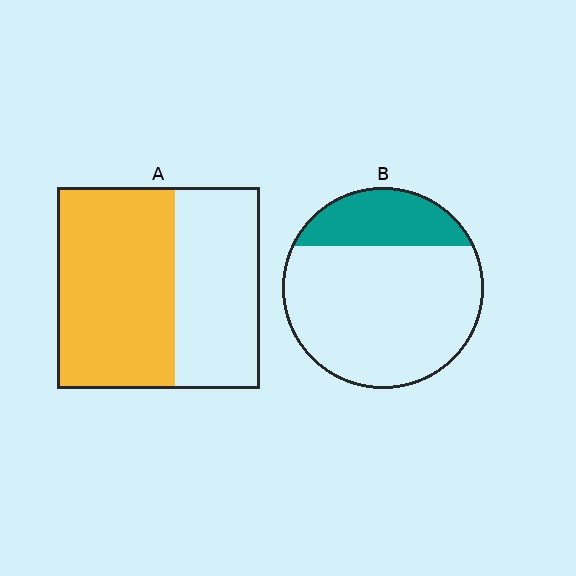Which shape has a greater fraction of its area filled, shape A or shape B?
Shape A.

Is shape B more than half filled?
No.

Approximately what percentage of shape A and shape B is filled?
A is approximately 60% and B is approximately 25%.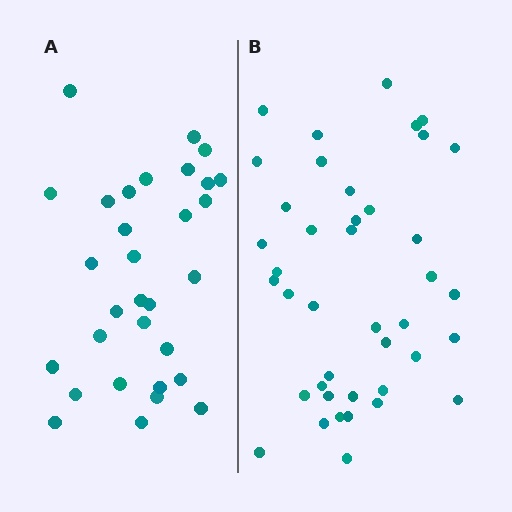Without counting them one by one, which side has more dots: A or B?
Region B (the right region) has more dots.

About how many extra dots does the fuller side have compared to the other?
Region B has roughly 10 or so more dots than region A.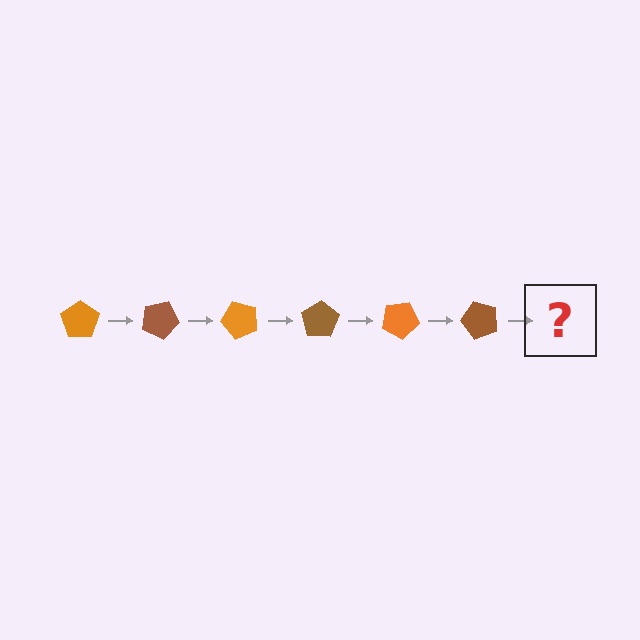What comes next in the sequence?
The next element should be an orange pentagon, rotated 150 degrees from the start.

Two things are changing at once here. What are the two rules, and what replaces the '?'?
The two rules are that it rotates 25 degrees each step and the color cycles through orange and brown. The '?' should be an orange pentagon, rotated 150 degrees from the start.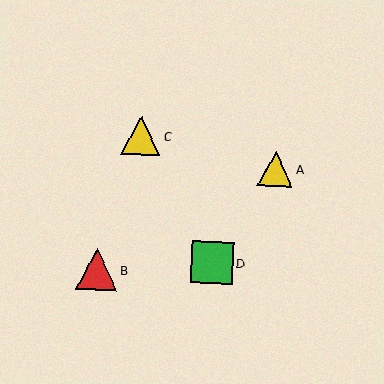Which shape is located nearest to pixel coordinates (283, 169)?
The yellow triangle (labeled A) at (275, 169) is nearest to that location.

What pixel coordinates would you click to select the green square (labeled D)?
Click at (212, 263) to select the green square D.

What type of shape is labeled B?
Shape B is a red triangle.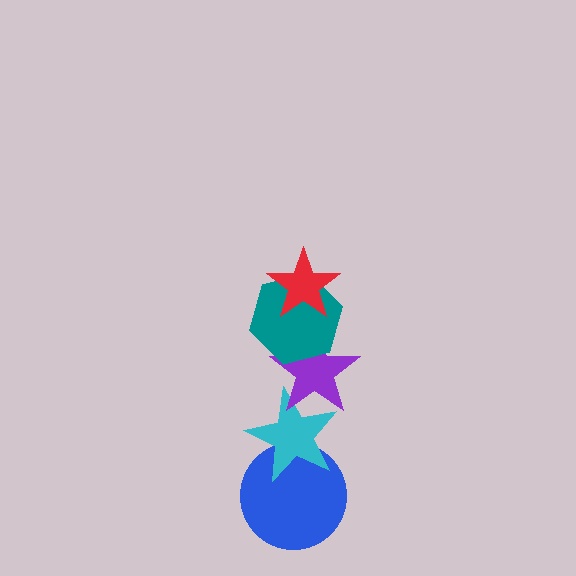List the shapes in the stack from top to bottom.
From top to bottom: the red star, the teal hexagon, the purple star, the cyan star, the blue circle.